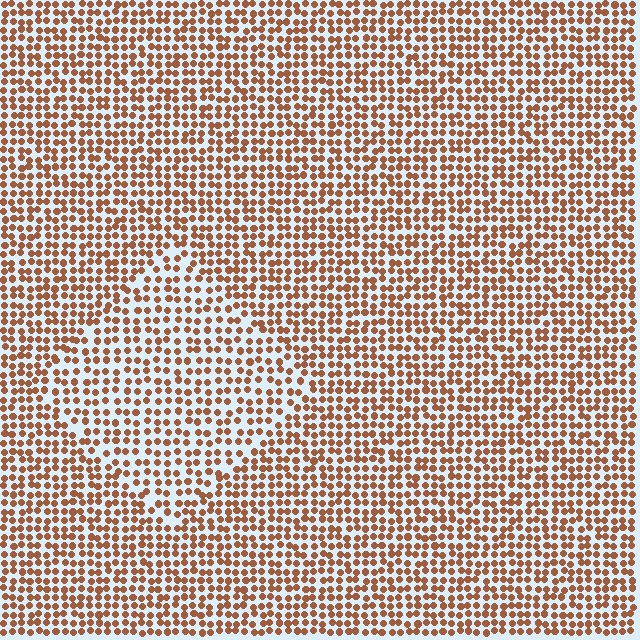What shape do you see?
I see a diamond.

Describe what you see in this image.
The image contains small brown elements arranged at two different densities. A diamond-shaped region is visible where the elements are less densely packed than the surrounding area.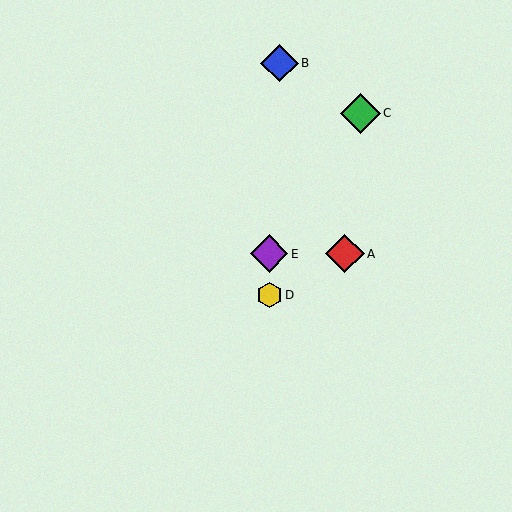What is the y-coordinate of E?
Object E is at y≈254.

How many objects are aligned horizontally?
2 objects (A, E) are aligned horizontally.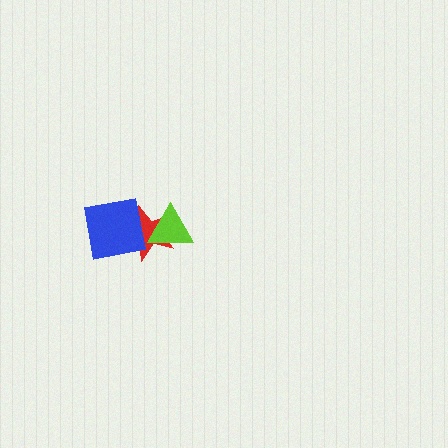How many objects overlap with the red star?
2 objects overlap with the red star.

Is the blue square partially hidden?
Yes, it is partially covered by another shape.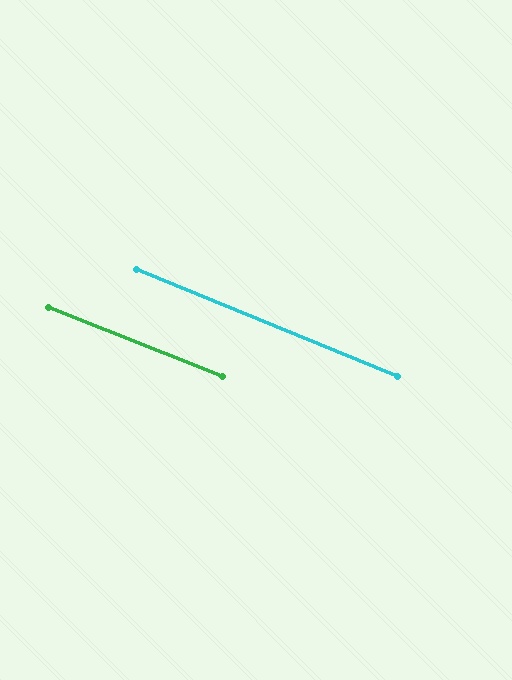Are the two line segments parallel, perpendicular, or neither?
Parallel — their directions differ by only 0.8°.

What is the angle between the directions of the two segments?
Approximately 1 degree.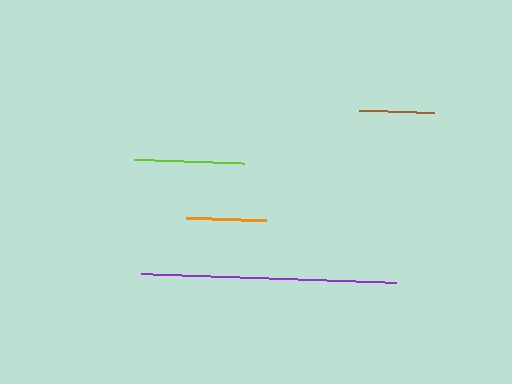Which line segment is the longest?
The purple line is the longest at approximately 255 pixels.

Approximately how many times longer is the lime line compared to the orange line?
The lime line is approximately 1.4 times the length of the orange line.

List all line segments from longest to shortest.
From longest to shortest: purple, lime, orange, brown.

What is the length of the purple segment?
The purple segment is approximately 255 pixels long.